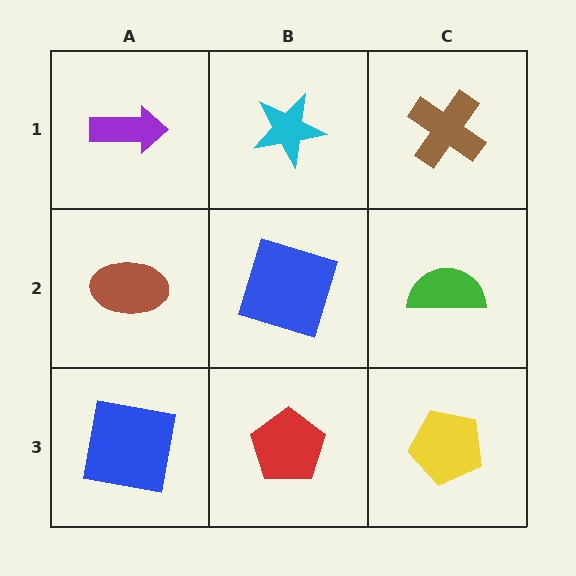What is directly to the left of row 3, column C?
A red pentagon.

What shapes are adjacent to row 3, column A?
A brown ellipse (row 2, column A), a red pentagon (row 3, column B).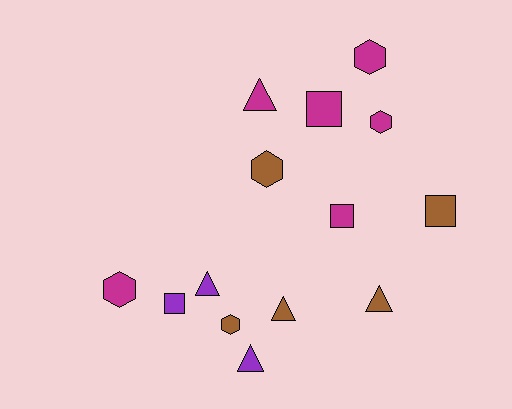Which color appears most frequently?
Magenta, with 6 objects.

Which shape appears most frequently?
Triangle, with 5 objects.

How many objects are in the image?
There are 14 objects.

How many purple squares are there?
There is 1 purple square.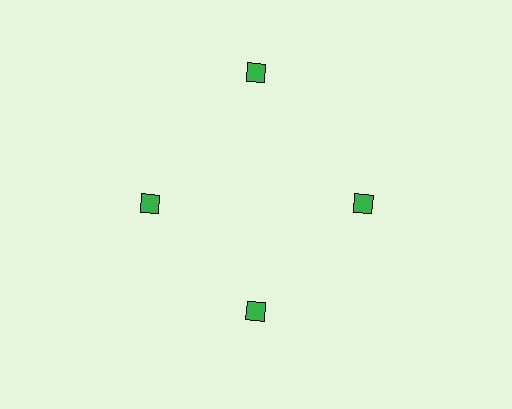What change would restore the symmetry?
The symmetry would be restored by moving it inward, back onto the ring so that all 4 diamonds sit at equal angles and equal distance from the center.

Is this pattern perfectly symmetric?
No. The 4 green diamonds are arranged in a ring, but one element near the 12 o'clock position is pushed outward from the center, breaking the 4-fold rotational symmetry.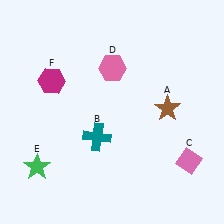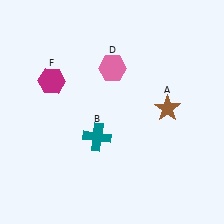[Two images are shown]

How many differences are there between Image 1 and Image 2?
There are 2 differences between the two images.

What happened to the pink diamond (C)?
The pink diamond (C) was removed in Image 2. It was in the bottom-right area of Image 1.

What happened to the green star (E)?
The green star (E) was removed in Image 2. It was in the bottom-left area of Image 1.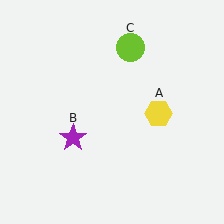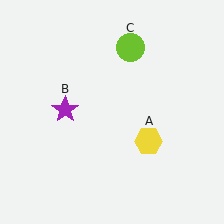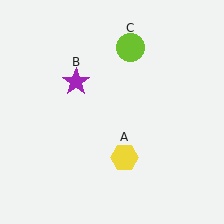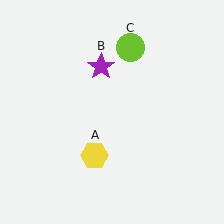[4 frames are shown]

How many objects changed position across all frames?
2 objects changed position: yellow hexagon (object A), purple star (object B).